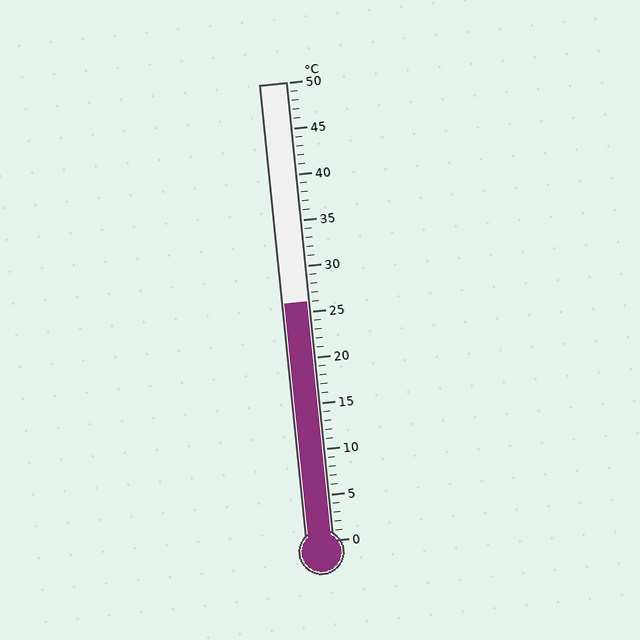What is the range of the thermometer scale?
The thermometer scale ranges from 0°C to 50°C.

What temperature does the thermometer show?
The thermometer shows approximately 26°C.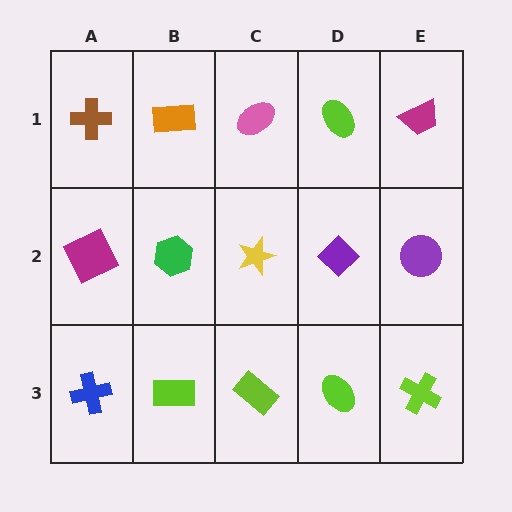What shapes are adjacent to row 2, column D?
A lime ellipse (row 1, column D), a lime ellipse (row 3, column D), a yellow star (row 2, column C), a purple circle (row 2, column E).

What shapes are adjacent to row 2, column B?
An orange rectangle (row 1, column B), a lime rectangle (row 3, column B), a magenta square (row 2, column A), a yellow star (row 2, column C).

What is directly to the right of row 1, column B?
A pink ellipse.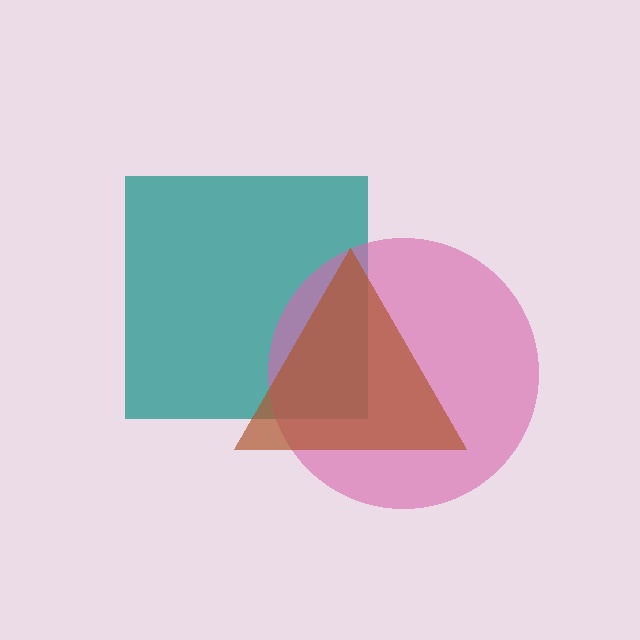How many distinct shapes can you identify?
There are 3 distinct shapes: a teal square, a pink circle, a brown triangle.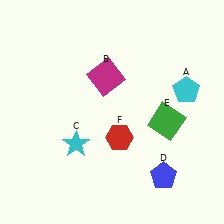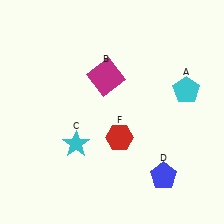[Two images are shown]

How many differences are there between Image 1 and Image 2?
There is 1 difference between the two images.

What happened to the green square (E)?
The green square (E) was removed in Image 2. It was in the bottom-right area of Image 1.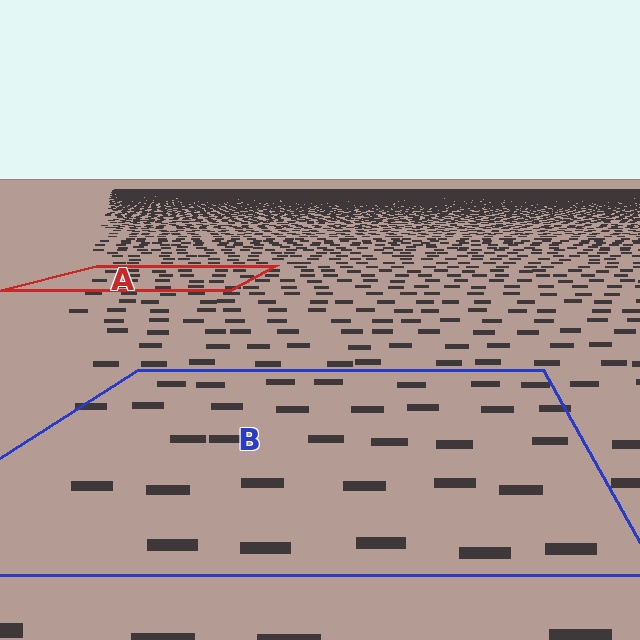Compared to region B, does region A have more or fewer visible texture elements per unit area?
Region A has more texture elements per unit area — they are packed more densely because it is farther away.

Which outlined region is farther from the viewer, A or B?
Region A is farther from the viewer — the texture elements inside it appear smaller and more densely packed.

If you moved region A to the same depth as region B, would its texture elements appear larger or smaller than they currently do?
They would appear larger. At a closer depth, the same texture elements are projected at a bigger on-screen size.